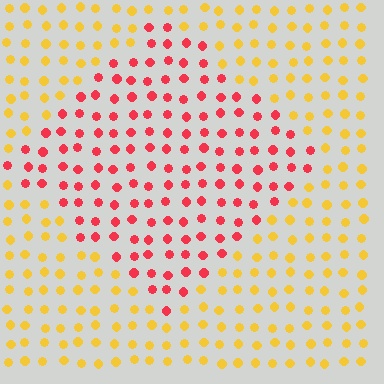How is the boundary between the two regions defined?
The boundary is defined purely by a slight shift in hue (about 54 degrees). Spacing, size, and orientation are identical on both sides.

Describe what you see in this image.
The image is filled with small yellow elements in a uniform arrangement. A diamond-shaped region is visible where the elements are tinted to a slightly different hue, forming a subtle color boundary.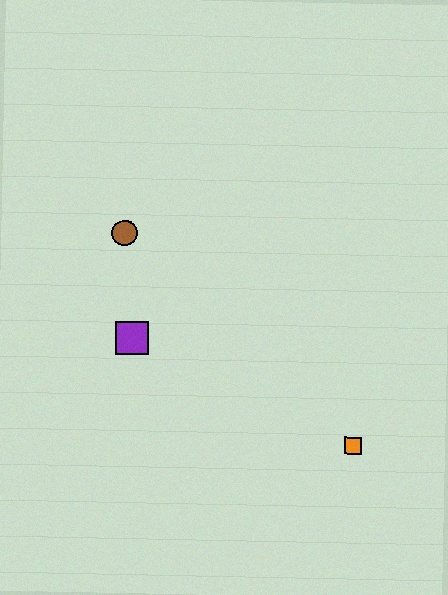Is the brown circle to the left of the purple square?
Yes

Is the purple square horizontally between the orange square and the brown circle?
Yes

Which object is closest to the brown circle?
The purple square is closest to the brown circle.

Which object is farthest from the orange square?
The brown circle is farthest from the orange square.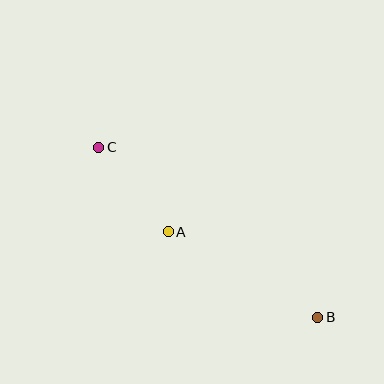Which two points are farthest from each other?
Points B and C are farthest from each other.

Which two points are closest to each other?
Points A and C are closest to each other.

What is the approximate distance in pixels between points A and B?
The distance between A and B is approximately 172 pixels.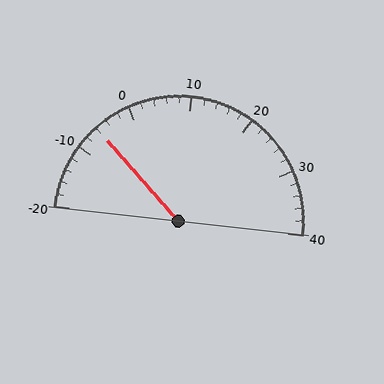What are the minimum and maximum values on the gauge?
The gauge ranges from -20 to 40.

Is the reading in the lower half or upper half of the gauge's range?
The reading is in the lower half of the range (-20 to 40).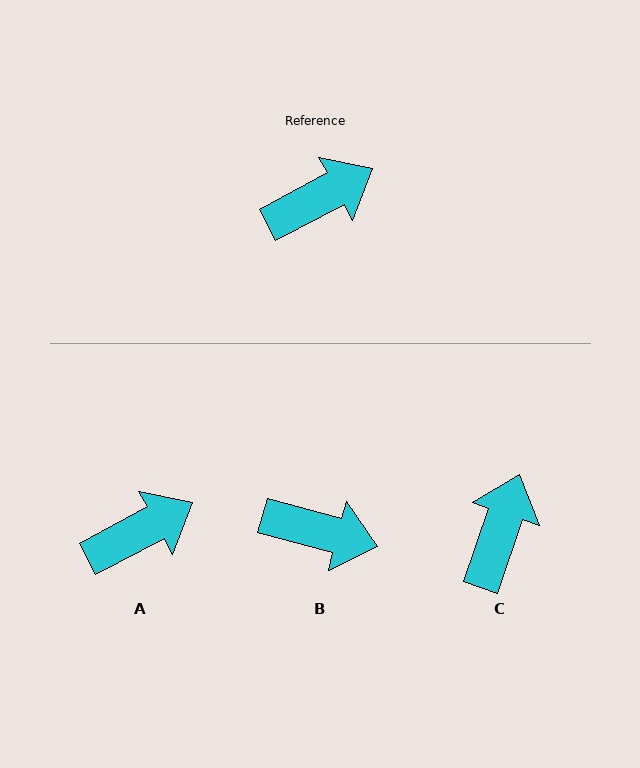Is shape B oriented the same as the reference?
No, it is off by about 43 degrees.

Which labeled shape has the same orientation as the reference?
A.